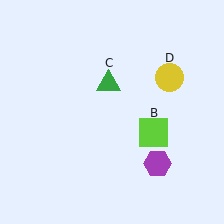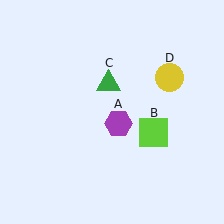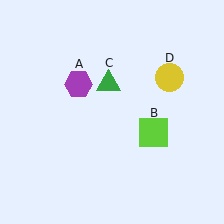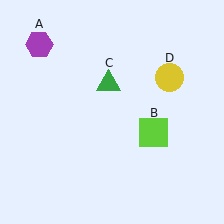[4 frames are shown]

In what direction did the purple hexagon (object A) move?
The purple hexagon (object A) moved up and to the left.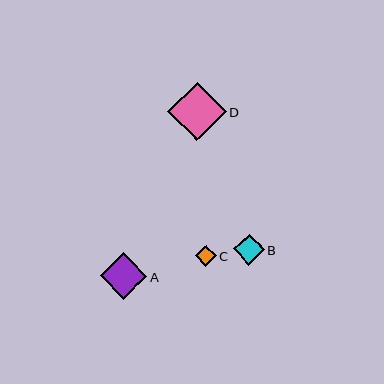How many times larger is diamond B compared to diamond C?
Diamond B is approximately 1.5 times the size of diamond C.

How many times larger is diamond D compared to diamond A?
Diamond D is approximately 1.3 times the size of diamond A.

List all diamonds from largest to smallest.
From largest to smallest: D, A, B, C.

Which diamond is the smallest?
Diamond C is the smallest with a size of approximately 21 pixels.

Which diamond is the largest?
Diamond D is the largest with a size of approximately 58 pixels.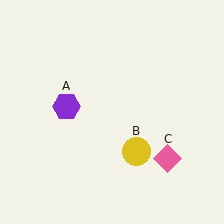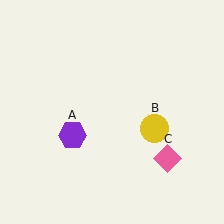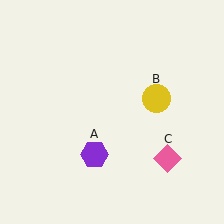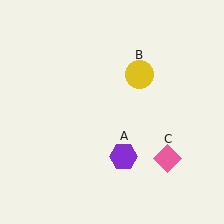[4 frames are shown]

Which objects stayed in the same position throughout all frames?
Pink diamond (object C) remained stationary.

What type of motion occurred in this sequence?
The purple hexagon (object A), yellow circle (object B) rotated counterclockwise around the center of the scene.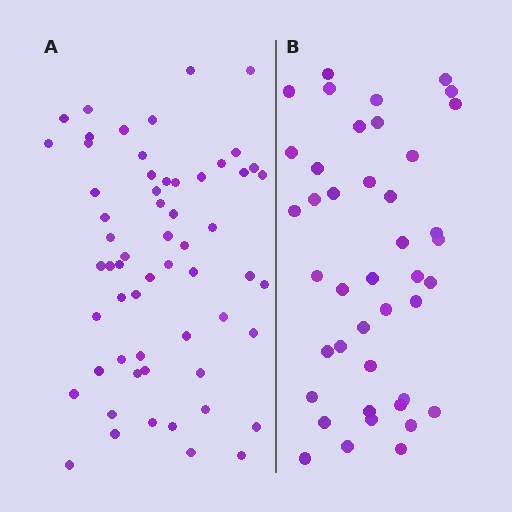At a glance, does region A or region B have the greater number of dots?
Region A (the left region) has more dots.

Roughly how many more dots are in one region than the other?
Region A has approximately 15 more dots than region B.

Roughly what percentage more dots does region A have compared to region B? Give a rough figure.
About 40% more.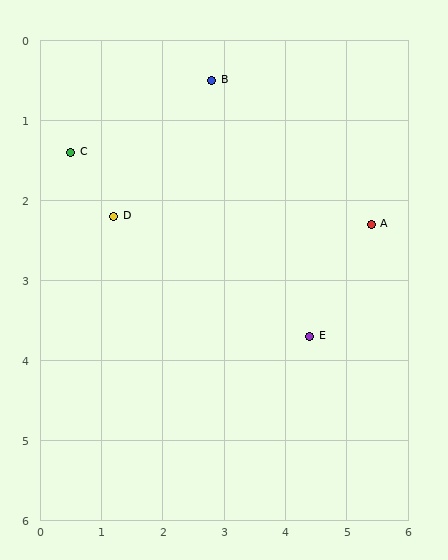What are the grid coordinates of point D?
Point D is at approximately (1.2, 2.2).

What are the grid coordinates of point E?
Point E is at approximately (4.4, 3.7).